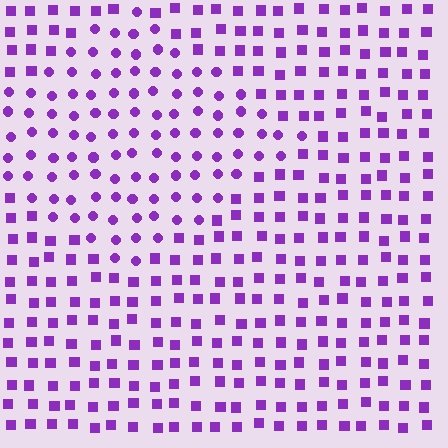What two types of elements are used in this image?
The image uses circles inside the diamond region and squares outside it.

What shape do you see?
I see a diamond.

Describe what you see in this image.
The image is filled with small purple elements arranged in a uniform grid. A diamond-shaped region contains circles, while the surrounding area contains squares. The boundary is defined purely by the change in element shape.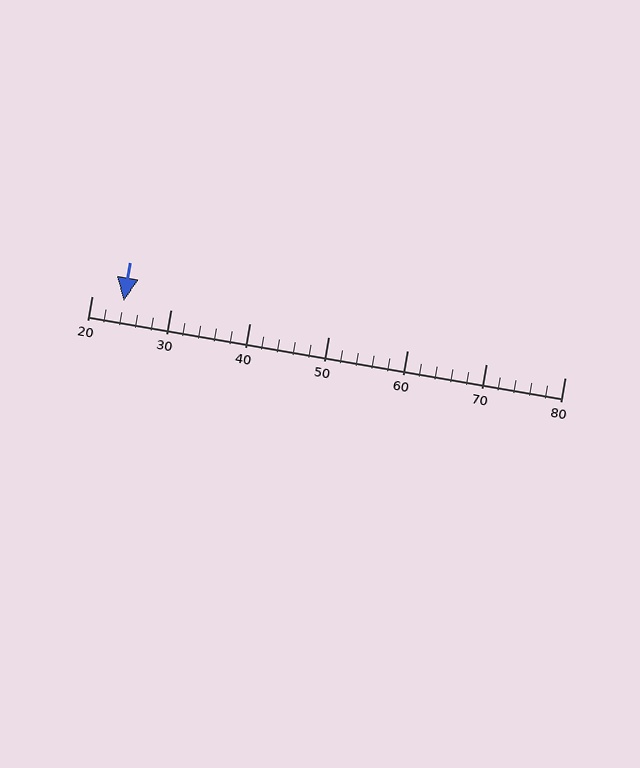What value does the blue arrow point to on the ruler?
The blue arrow points to approximately 24.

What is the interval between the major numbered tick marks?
The major tick marks are spaced 10 units apart.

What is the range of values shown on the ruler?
The ruler shows values from 20 to 80.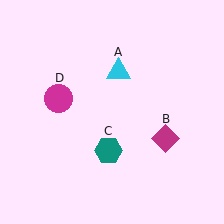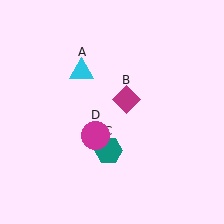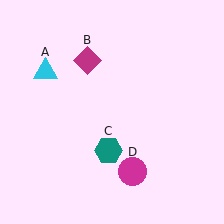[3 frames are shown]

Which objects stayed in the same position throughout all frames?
Teal hexagon (object C) remained stationary.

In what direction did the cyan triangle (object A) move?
The cyan triangle (object A) moved left.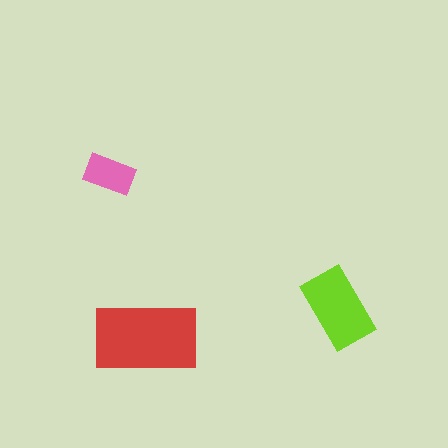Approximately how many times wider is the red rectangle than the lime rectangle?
About 1.5 times wider.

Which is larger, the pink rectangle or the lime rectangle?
The lime one.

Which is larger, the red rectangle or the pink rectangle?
The red one.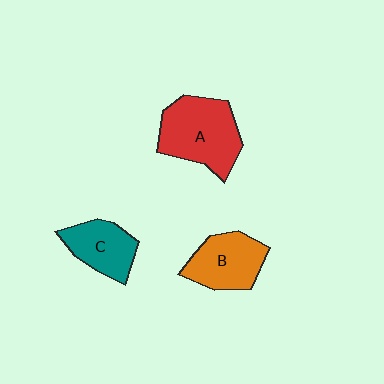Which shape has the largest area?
Shape A (red).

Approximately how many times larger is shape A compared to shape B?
Approximately 1.3 times.